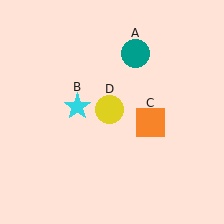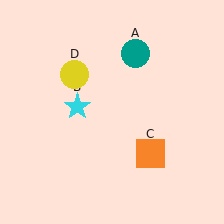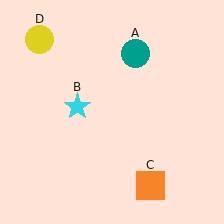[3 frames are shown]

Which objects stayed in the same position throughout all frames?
Teal circle (object A) and cyan star (object B) remained stationary.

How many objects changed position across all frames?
2 objects changed position: orange square (object C), yellow circle (object D).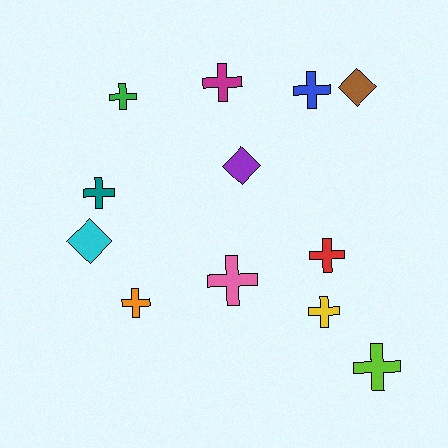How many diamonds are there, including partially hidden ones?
There are 3 diamonds.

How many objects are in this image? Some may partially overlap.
There are 12 objects.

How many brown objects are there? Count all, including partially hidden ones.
There is 1 brown object.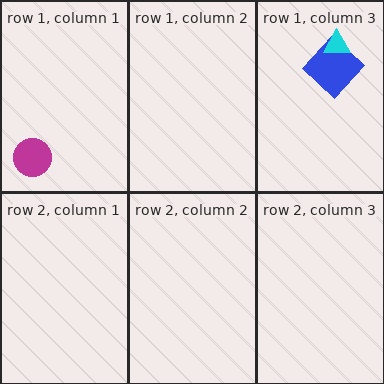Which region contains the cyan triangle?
The row 1, column 3 region.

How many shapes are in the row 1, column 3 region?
2.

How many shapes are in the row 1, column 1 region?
1.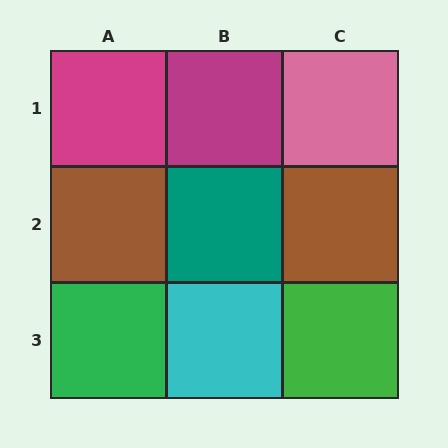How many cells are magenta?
2 cells are magenta.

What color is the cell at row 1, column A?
Magenta.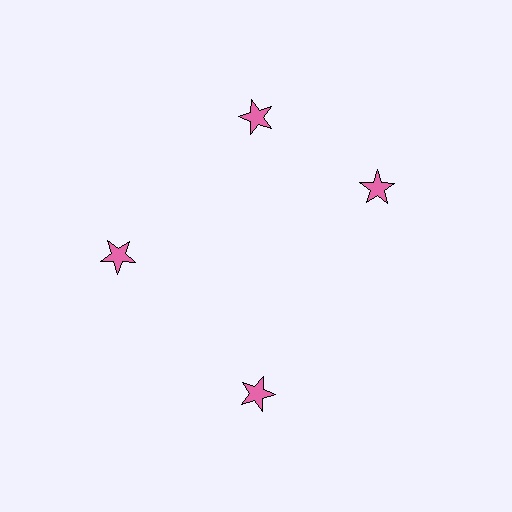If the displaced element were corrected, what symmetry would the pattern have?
It would have 4-fold rotational symmetry — the pattern would map onto itself every 90 degrees.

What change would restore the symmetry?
The symmetry would be restored by rotating it back into even spacing with its neighbors so that all 4 stars sit at equal angles and equal distance from the center.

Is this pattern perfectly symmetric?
No. The 4 pink stars are arranged in a ring, but one element near the 3 o'clock position is rotated out of alignment along the ring, breaking the 4-fold rotational symmetry.